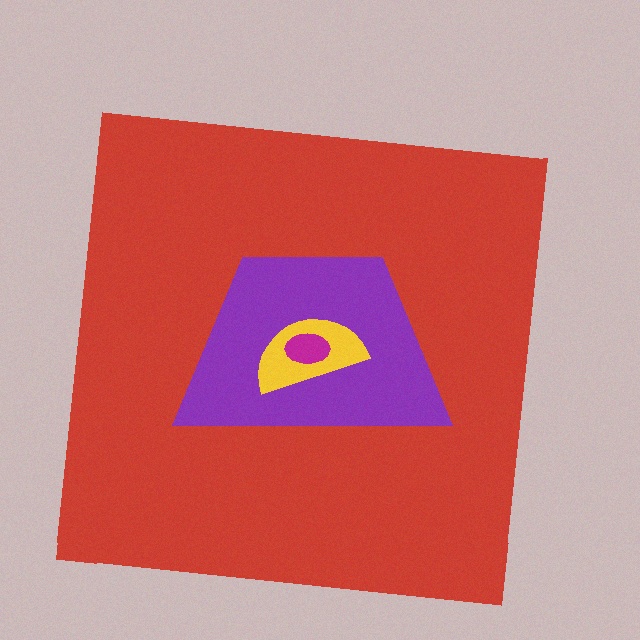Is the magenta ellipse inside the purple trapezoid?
Yes.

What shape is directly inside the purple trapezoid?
The yellow semicircle.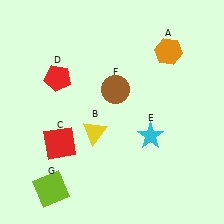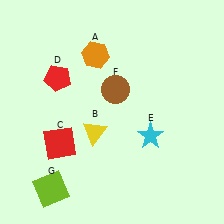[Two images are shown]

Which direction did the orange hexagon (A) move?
The orange hexagon (A) moved left.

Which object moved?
The orange hexagon (A) moved left.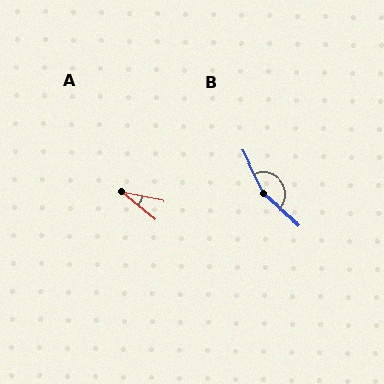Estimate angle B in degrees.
Approximately 158 degrees.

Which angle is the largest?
B, at approximately 158 degrees.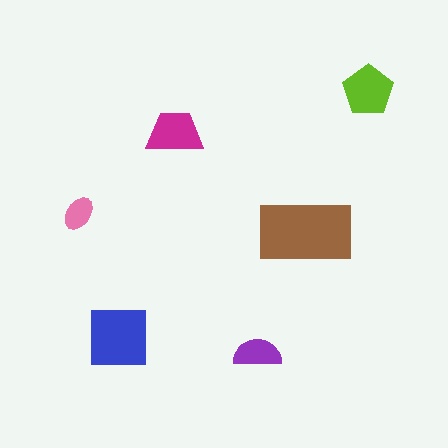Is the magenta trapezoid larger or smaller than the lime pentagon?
Smaller.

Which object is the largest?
The brown rectangle.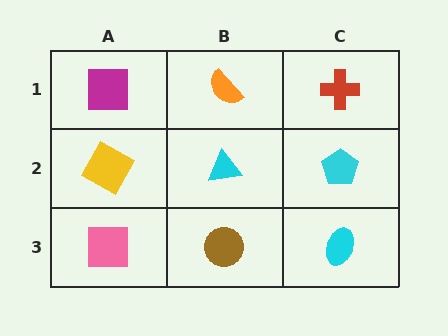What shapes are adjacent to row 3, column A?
A yellow square (row 2, column A), a brown circle (row 3, column B).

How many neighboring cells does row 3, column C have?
2.